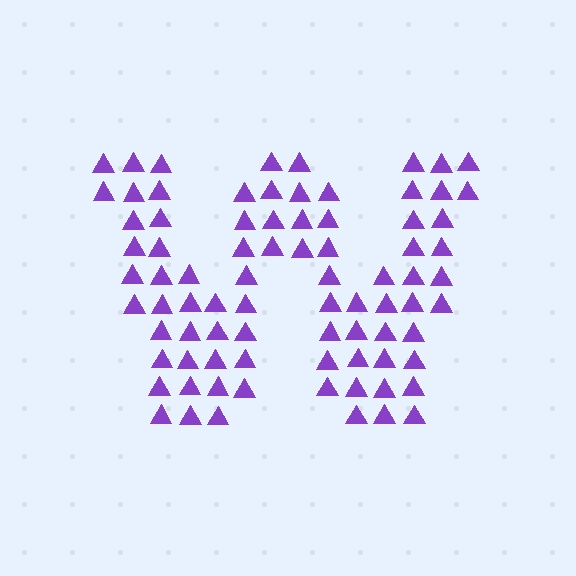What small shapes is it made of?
It is made of small triangles.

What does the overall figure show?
The overall figure shows the letter W.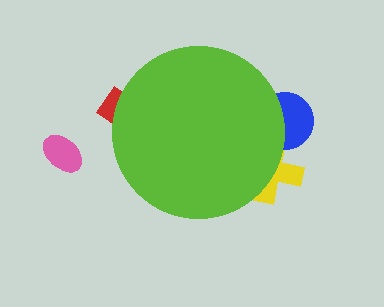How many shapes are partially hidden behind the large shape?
3 shapes are partially hidden.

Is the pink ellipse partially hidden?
No, the pink ellipse is fully visible.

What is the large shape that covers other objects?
A lime circle.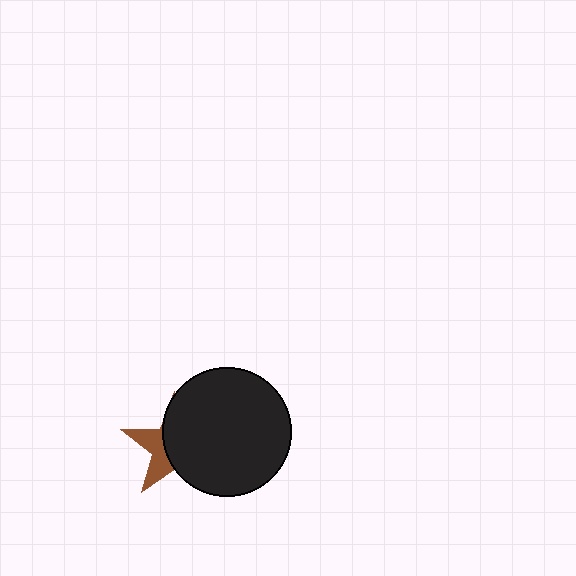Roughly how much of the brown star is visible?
A small part of it is visible (roughly 34%).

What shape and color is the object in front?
The object in front is a black circle.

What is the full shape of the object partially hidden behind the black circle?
The partially hidden object is a brown star.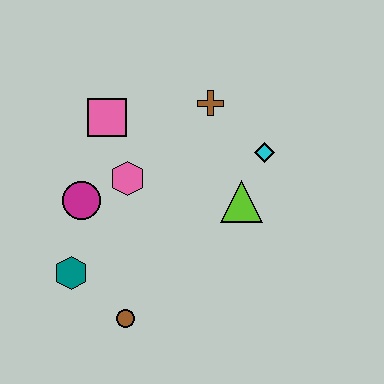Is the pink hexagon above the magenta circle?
Yes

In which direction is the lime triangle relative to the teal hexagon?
The lime triangle is to the right of the teal hexagon.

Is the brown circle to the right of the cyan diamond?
No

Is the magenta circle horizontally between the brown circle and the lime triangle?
No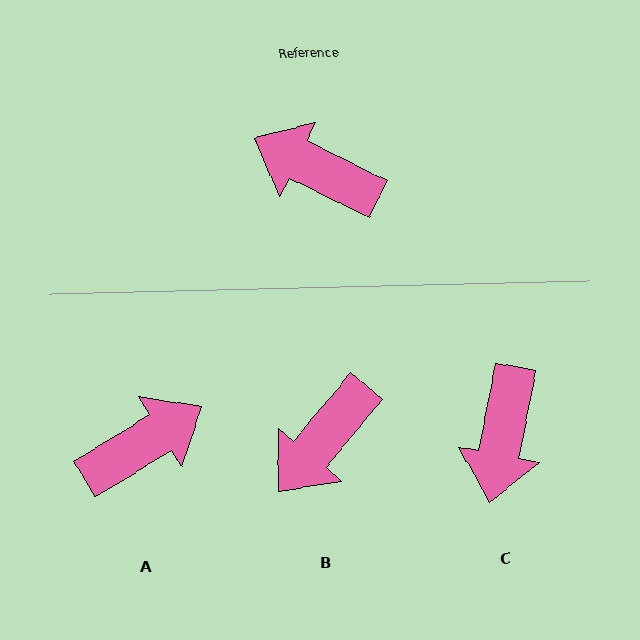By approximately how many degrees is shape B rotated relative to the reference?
Approximately 77 degrees counter-clockwise.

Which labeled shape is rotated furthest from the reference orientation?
A, about 122 degrees away.